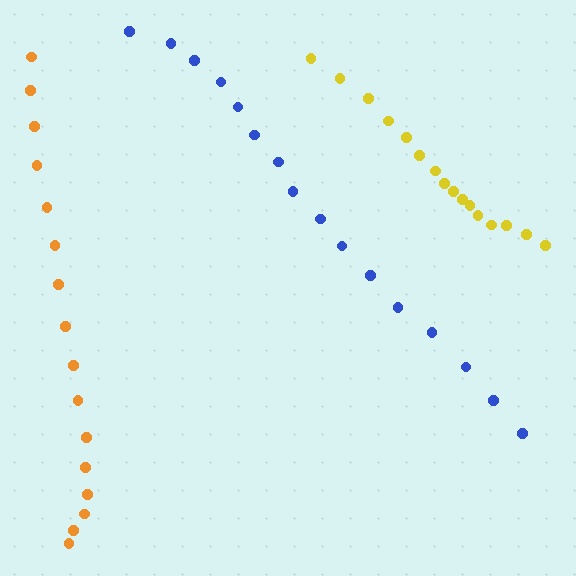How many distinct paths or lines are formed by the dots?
There are 3 distinct paths.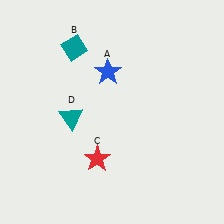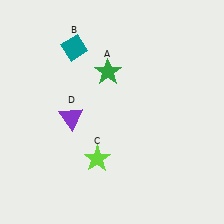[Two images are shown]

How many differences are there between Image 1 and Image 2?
There are 3 differences between the two images.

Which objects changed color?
A changed from blue to green. C changed from red to lime. D changed from teal to purple.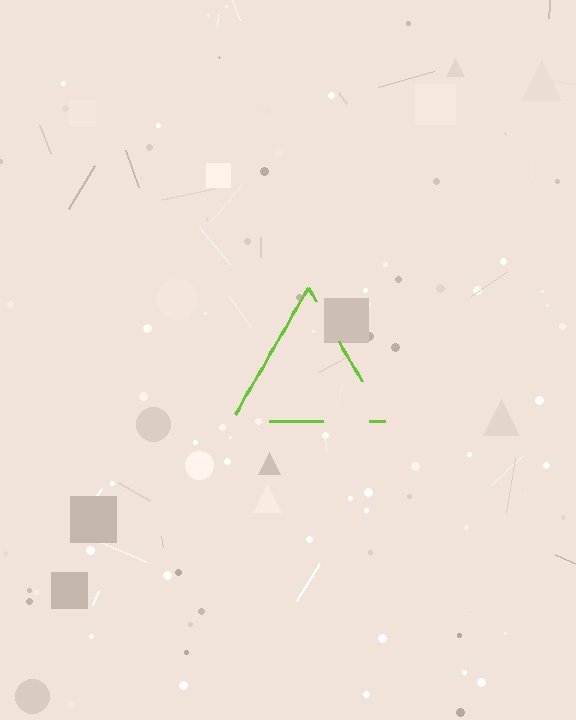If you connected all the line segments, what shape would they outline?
They would outline a triangle.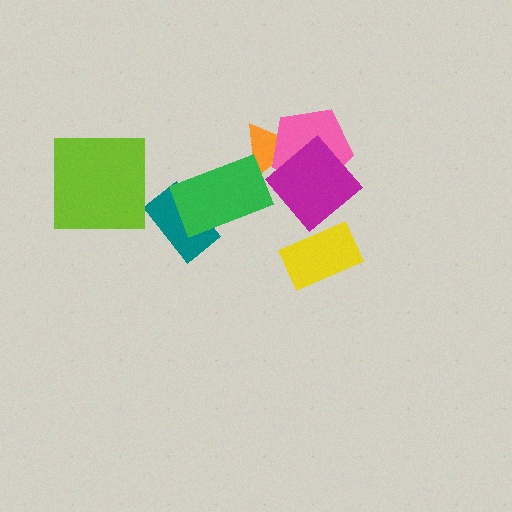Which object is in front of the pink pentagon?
The magenta diamond is in front of the pink pentagon.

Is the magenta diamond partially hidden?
Yes, it is partially covered by another shape.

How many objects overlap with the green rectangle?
2 objects overlap with the green rectangle.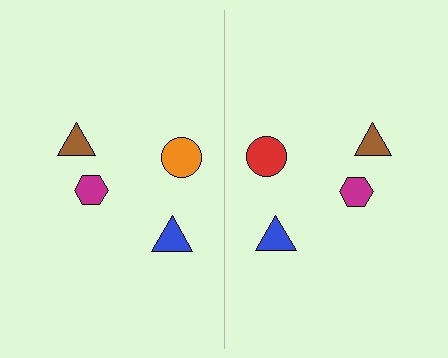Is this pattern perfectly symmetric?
No, the pattern is not perfectly symmetric. The red circle on the right side breaks the symmetry — its mirror counterpart is orange.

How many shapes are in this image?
There are 8 shapes in this image.